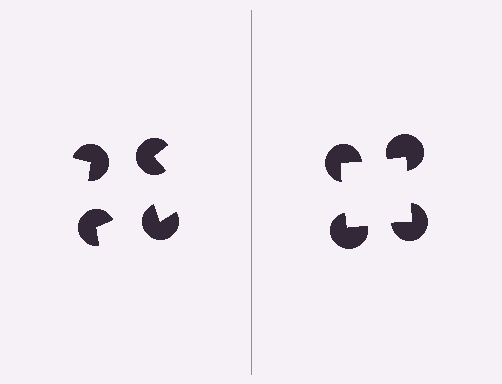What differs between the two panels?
The pac-man discs are positioned identically on both sides; only the wedge orientations differ. On the right they align to a square; on the left they are misaligned.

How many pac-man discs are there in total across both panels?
8 — 4 on each side.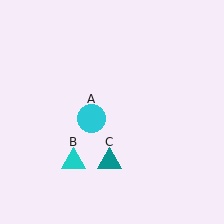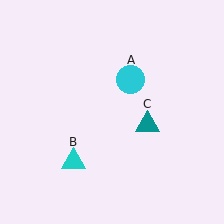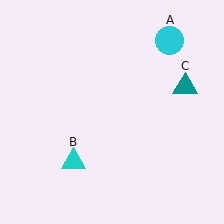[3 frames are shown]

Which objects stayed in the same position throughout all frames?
Cyan triangle (object B) remained stationary.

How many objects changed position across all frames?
2 objects changed position: cyan circle (object A), teal triangle (object C).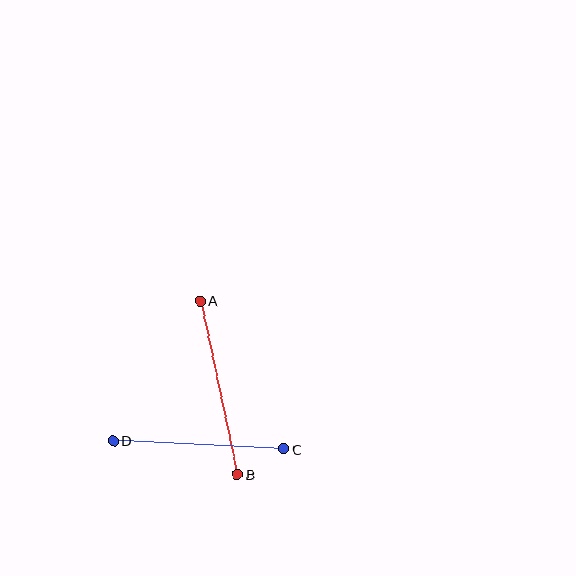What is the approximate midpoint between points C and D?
The midpoint is at approximately (198, 445) pixels.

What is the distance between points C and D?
The distance is approximately 170 pixels.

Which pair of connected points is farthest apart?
Points A and B are farthest apart.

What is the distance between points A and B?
The distance is approximately 178 pixels.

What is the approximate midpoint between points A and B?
The midpoint is at approximately (219, 388) pixels.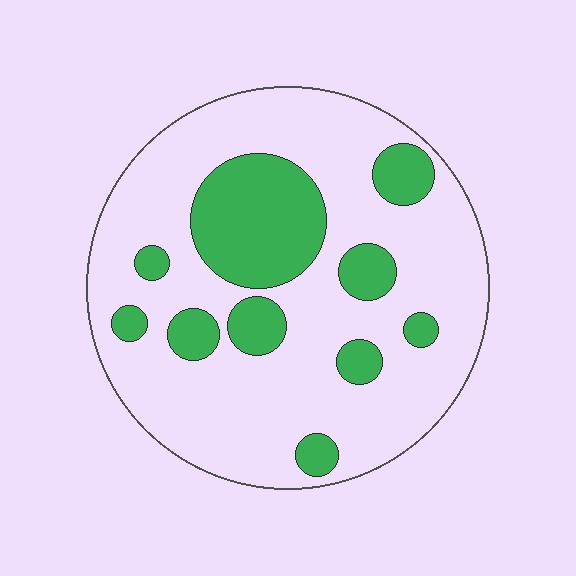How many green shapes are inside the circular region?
10.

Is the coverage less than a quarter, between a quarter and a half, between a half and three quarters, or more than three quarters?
Less than a quarter.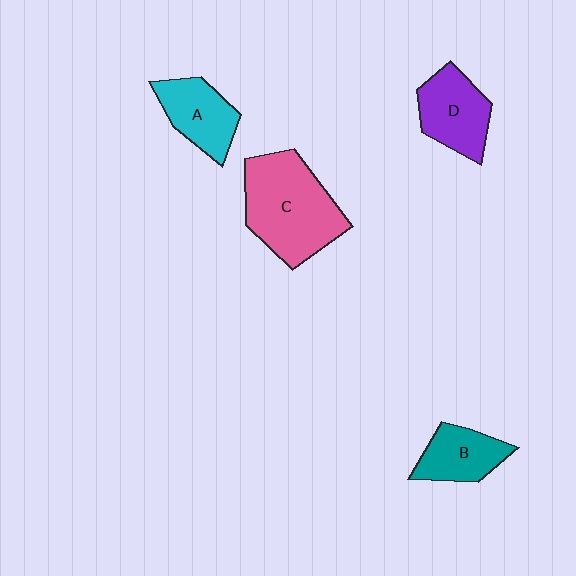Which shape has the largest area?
Shape C (pink).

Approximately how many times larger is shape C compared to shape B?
Approximately 2.0 times.